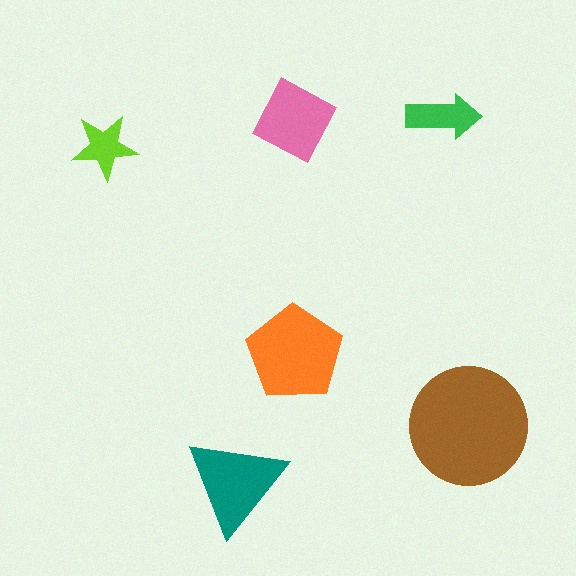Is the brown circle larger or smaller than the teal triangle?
Larger.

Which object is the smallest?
The lime star.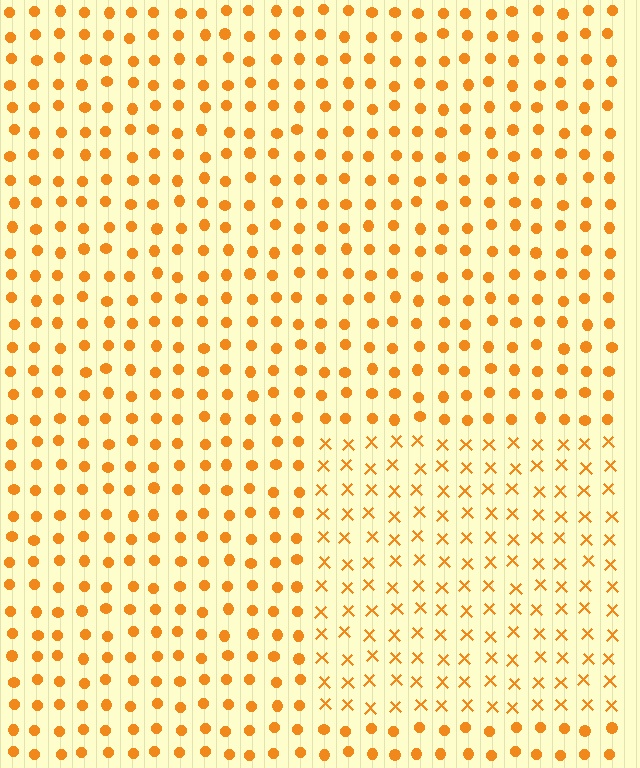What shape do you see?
I see a rectangle.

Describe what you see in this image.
The image is filled with small orange elements arranged in a uniform grid. A rectangle-shaped region contains X marks, while the surrounding area contains circles. The boundary is defined purely by the change in element shape.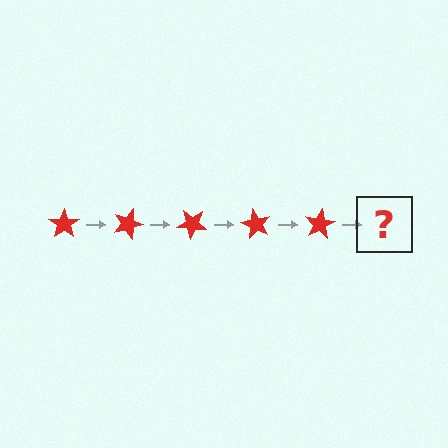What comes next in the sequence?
The next element should be a red star rotated 100 degrees.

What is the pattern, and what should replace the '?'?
The pattern is that the star rotates 20 degrees each step. The '?' should be a red star rotated 100 degrees.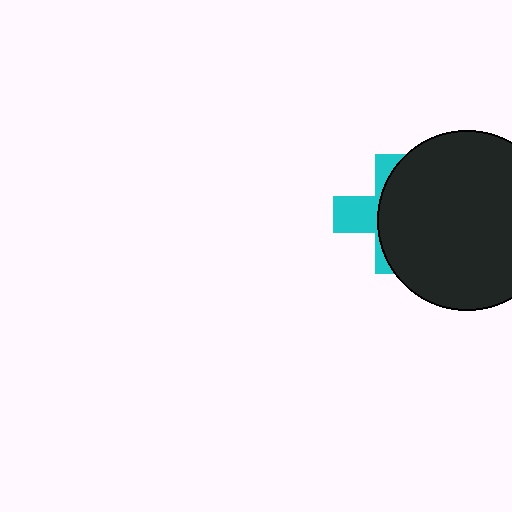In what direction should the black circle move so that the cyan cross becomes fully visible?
The black circle should move right. That is the shortest direction to clear the overlap and leave the cyan cross fully visible.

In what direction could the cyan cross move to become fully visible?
The cyan cross could move left. That would shift it out from behind the black circle entirely.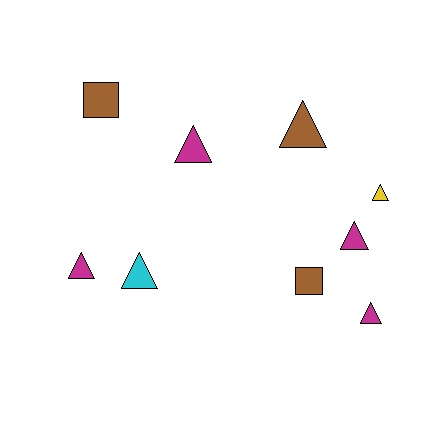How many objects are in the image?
There are 9 objects.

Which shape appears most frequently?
Triangle, with 7 objects.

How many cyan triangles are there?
There is 1 cyan triangle.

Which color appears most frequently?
Magenta, with 4 objects.